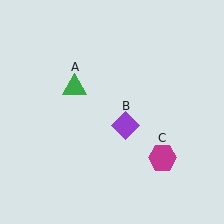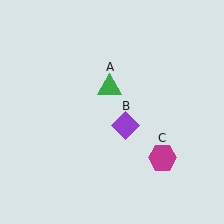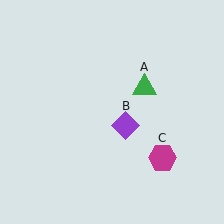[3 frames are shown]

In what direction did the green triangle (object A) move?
The green triangle (object A) moved right.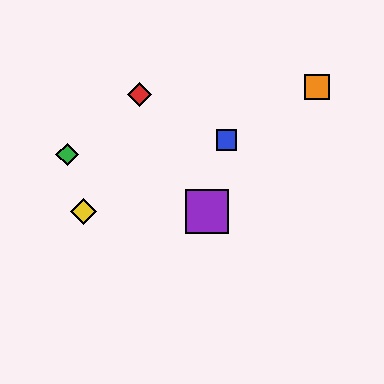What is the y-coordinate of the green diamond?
The green diamond is at y≈155.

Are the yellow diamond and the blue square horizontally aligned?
No, the yellow diamond is at y≈211 and the blue square is at y≈140.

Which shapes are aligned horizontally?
The yellow diamond, the purple square are aligned horizontally.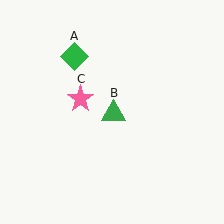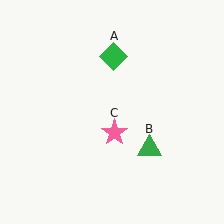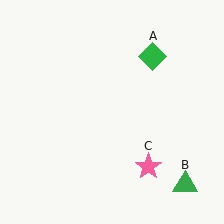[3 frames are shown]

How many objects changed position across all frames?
3 objects changed position: green diamond (object A), green triangle (object B), pink star (object C).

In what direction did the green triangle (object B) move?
The green triangle (object B) moved down and to the right.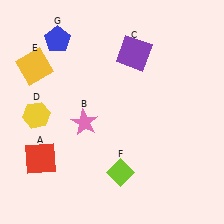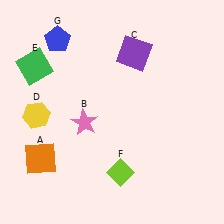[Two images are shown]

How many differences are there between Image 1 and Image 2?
There are 2 differences between the two images.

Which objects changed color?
A changed from red to orange. E changed from yellow to green.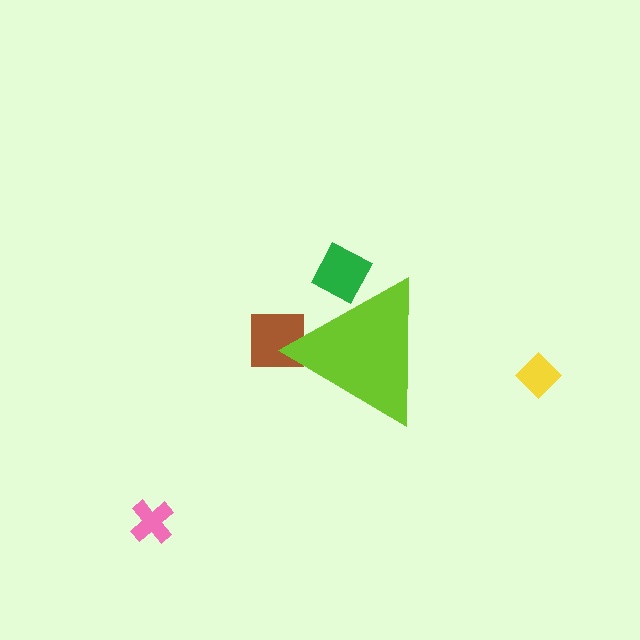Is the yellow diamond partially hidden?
No, the yellow diamond is fully visible.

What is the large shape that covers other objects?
A lime triangle.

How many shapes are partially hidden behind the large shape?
2 shapes are partially hidden.